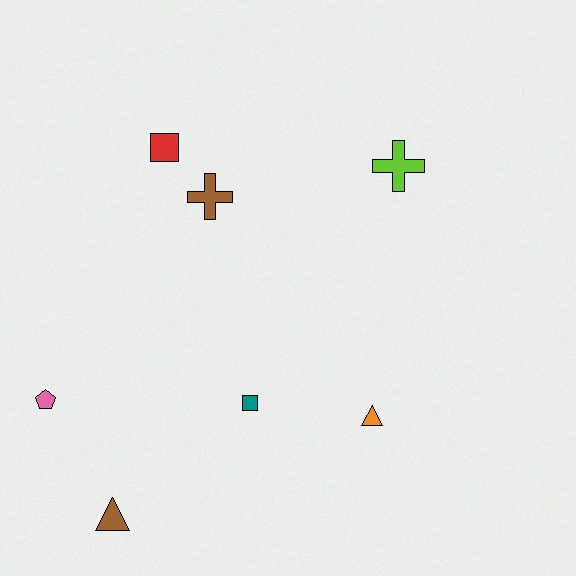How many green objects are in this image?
There are no green objects.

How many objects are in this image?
There are 7 objects.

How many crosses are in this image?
There are 2 crosses.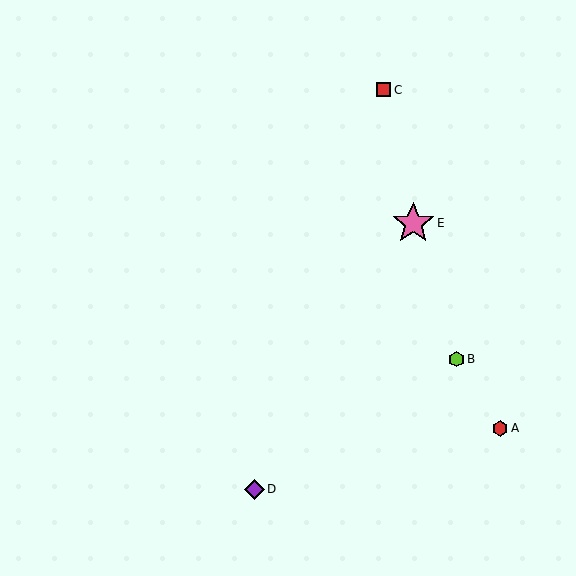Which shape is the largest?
The pink star (labeled E) is the largest.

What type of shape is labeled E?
Shape E is a pink star.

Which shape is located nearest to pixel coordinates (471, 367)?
The lime hexagon (labeled B) at (456, 359) is nearest to that location.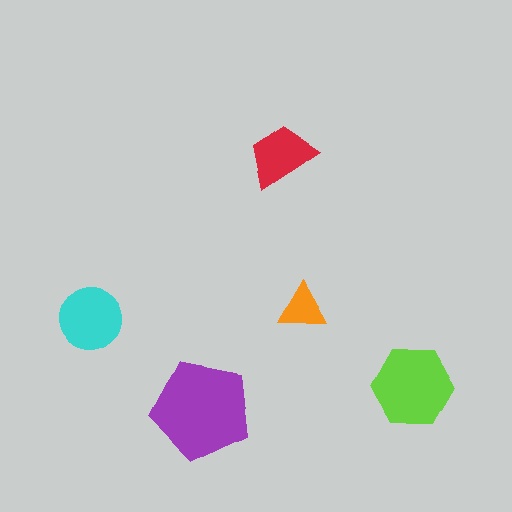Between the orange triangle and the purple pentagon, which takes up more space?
The purple pentagon.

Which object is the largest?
The purple pentagon.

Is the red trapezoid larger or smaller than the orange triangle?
Larger.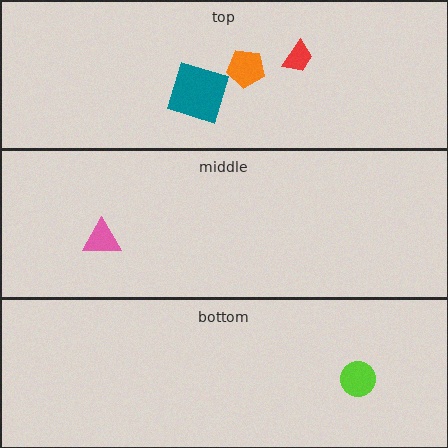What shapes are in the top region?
The teal square, the orange pentagon, the red trapezoid.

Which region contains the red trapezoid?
The top region.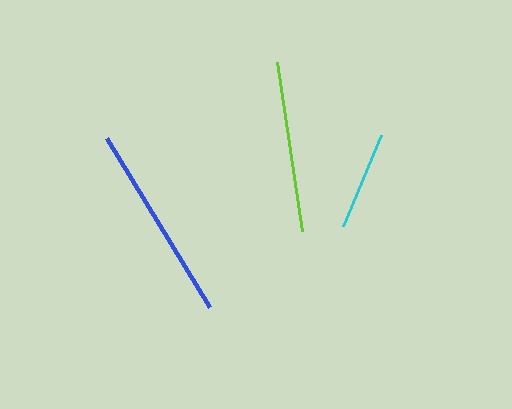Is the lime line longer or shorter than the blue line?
The blue line is longer than the lime line.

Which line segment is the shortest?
The cyan line is the shortest at approximately 99 pixels.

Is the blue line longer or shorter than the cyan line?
The blue line is longer than the cyan line.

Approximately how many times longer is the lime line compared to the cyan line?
The lime line is approximately 1.7 times the length of the cyan line.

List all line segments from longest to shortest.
From longest to shortest: blue, lime, cyan.